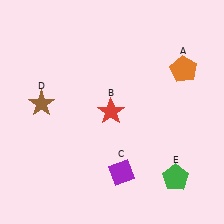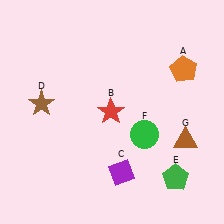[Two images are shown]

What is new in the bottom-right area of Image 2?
A brown triangle (G) was added in the bottom-right area of Image 2.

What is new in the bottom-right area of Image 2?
A green circle (F) was added in the bottom-right area of Image 2.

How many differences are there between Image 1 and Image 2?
There are 2 differences between the two images.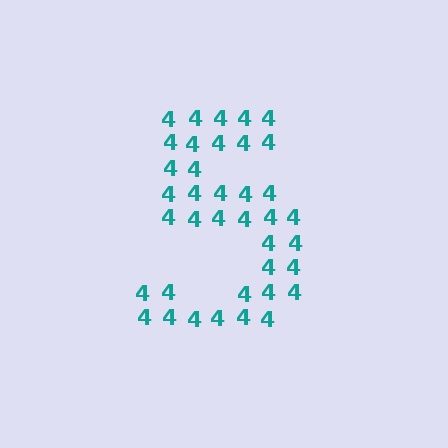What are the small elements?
The small elements are digit 4's.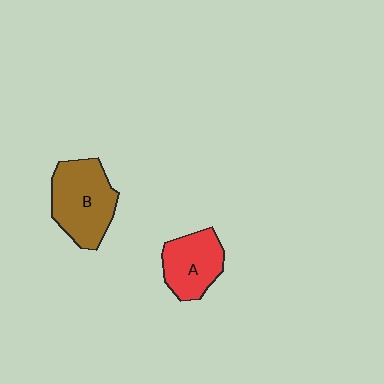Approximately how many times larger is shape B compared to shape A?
Approximately 1.4 times.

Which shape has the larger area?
Shape B (brown).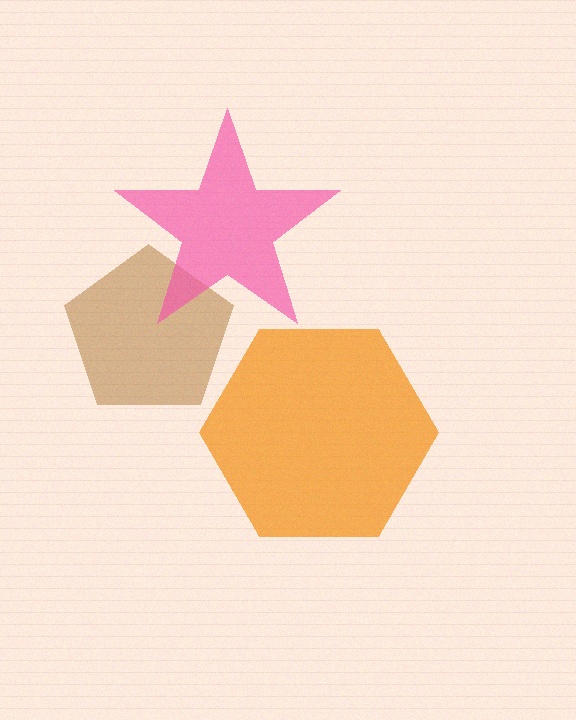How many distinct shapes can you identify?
There are 3 distinct shapes: a brown pentagon, a pink star, an orange hexagon.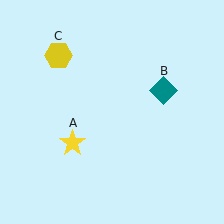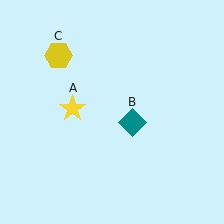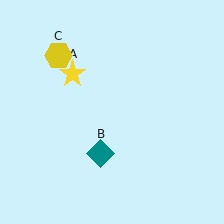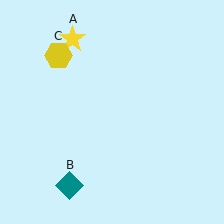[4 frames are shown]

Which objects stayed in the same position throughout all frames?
Yellow hexagon (object C) remained stationary.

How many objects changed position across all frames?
2 objects changed position: yellow star (object A), teal diamond (object B).